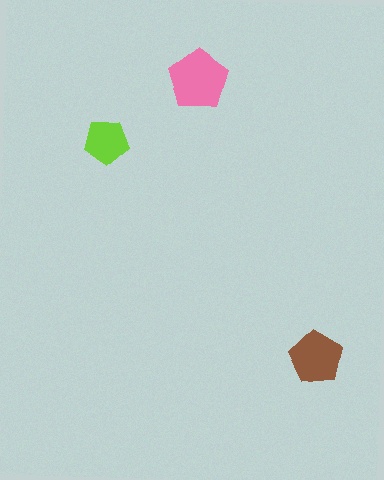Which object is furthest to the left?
The lime pentagon is leftmost.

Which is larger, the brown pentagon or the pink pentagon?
The pink one.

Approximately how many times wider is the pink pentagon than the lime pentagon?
About 1.5 times wider.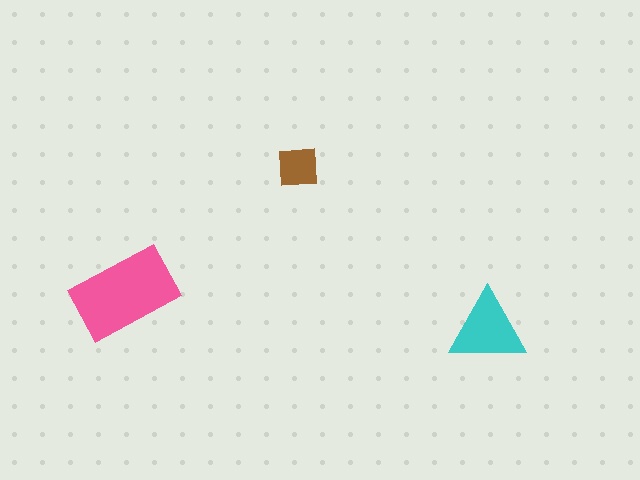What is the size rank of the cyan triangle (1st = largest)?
2nd.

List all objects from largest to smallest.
The pink rectangle, the cyan triangle, the brown square.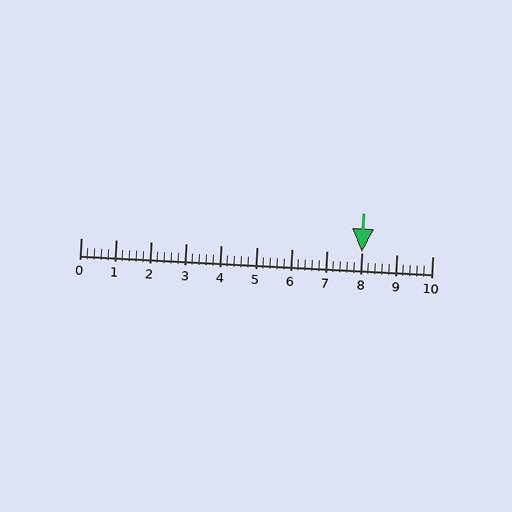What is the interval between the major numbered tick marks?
The major tick marks are spaced 1 units apart.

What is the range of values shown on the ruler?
The ruler shows values from 0 to 10.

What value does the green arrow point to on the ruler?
The green arrow points to approximately 8.0.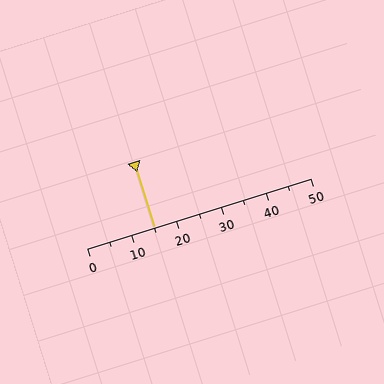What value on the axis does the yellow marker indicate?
The marker indicates approximately 15.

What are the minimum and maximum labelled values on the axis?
The axis runs from 0 to 50.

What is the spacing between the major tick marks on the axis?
The major ticks are spaced 10 apart.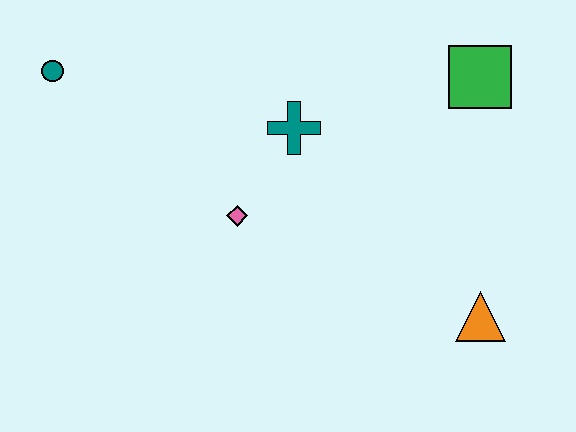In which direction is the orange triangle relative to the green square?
The orange triangle is below the green square.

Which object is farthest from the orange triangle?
The teal circle is farthest from the orange triangle.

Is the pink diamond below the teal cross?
Yes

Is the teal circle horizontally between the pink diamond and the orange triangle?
No